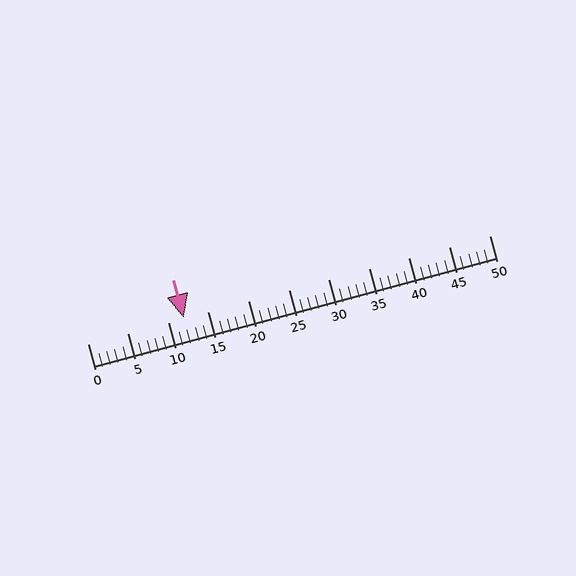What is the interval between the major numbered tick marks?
The major tick marks are spaced 5 units apart.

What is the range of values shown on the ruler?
The ruler shows values from 0 to 50.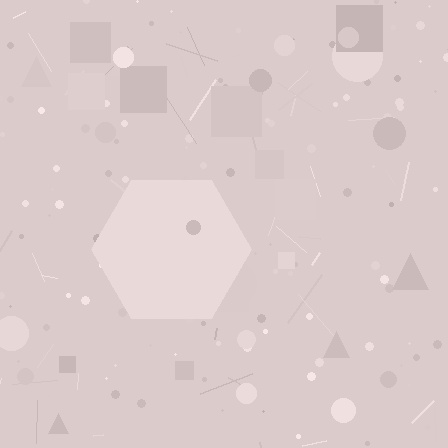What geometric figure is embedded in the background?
A hexagon is embedded in the background.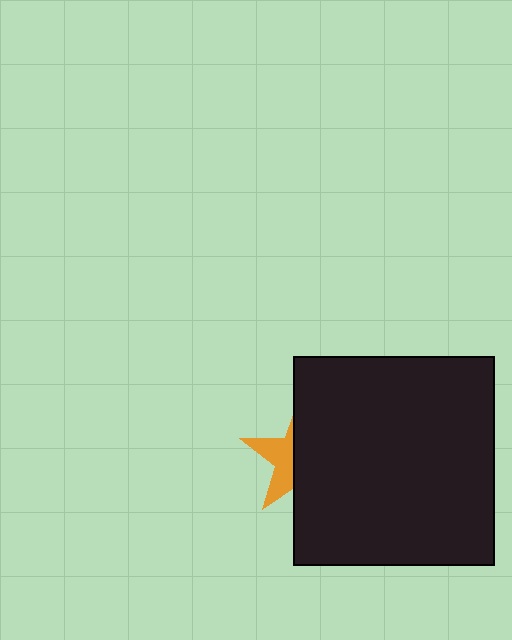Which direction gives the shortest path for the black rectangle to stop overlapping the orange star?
Moving right gives the shortest separation.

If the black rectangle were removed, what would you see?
You would see the complete orange star.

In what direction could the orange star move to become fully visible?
The orange star could move left. That would shift it out from behind the black rectangle entirely.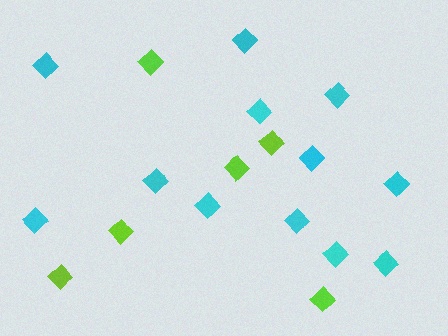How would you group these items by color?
There are 2 groups: one group of cyan diamonds (12) and one group of lime diamonds (6).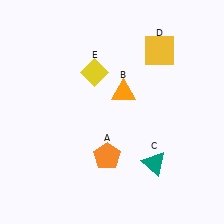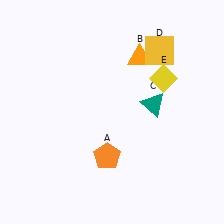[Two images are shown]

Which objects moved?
The objects that moved are: the orange triangle (B), the teal triangle (C), the yellow diamond (E).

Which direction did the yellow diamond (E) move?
The yellow diamond (E) moved right.